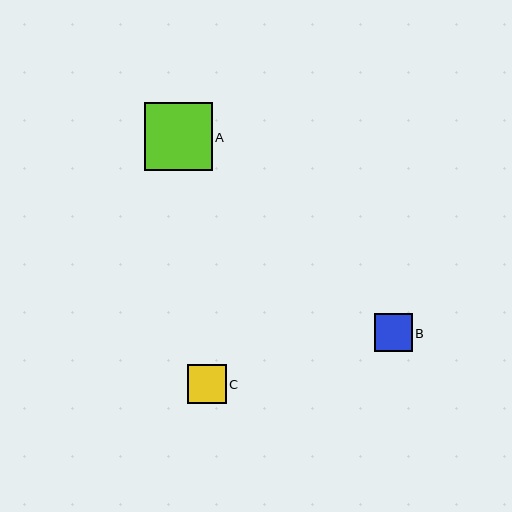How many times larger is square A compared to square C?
Square A is approximately 1.7 times the size of square C.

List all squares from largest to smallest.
From largest to smallest: A, C, B.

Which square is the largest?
Square A is the largest with a size of approximately 68 pixels.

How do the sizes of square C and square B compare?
Square C and square B are approximately the same size.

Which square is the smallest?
Square B is the smallest with a size of approximately 38 pixels.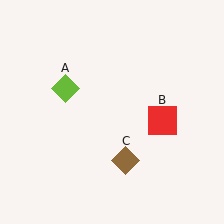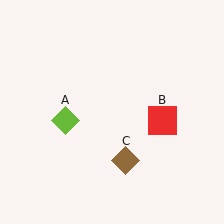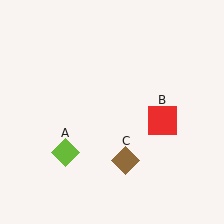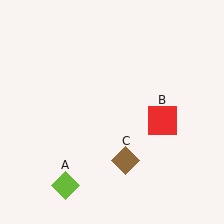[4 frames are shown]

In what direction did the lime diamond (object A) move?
The lime diamond (object A) moved down.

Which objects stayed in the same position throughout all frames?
Red square (object B) and brown diamond (object C) remained stationary.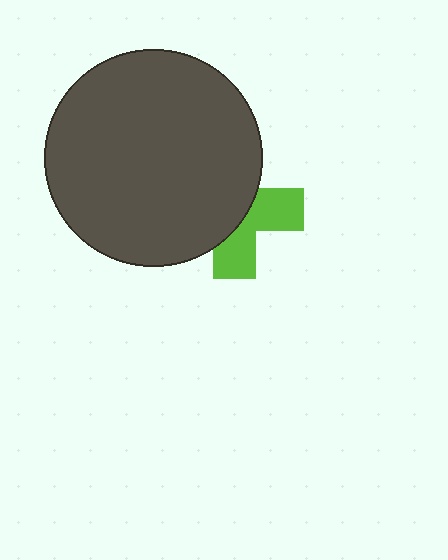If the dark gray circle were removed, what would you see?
You would see the complete lime cross.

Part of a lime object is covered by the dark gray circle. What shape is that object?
It is a cross.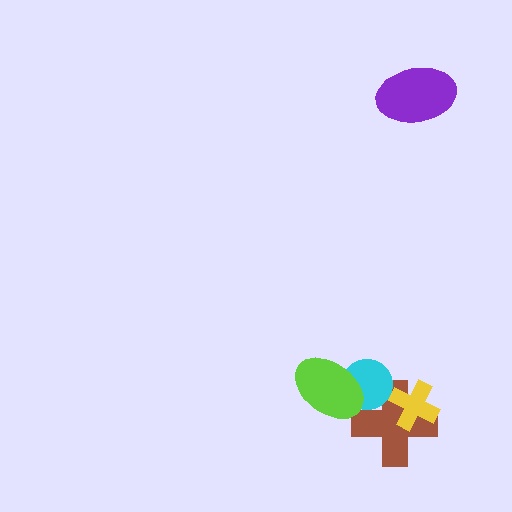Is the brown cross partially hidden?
Yes, it is partially covered by another shape.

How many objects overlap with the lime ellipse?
1 object overlaps with the lime ellipse.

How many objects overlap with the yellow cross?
1 object overlaps with the yellow cross.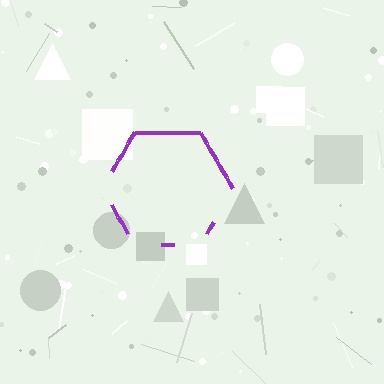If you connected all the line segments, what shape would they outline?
They would outline a hexagon.